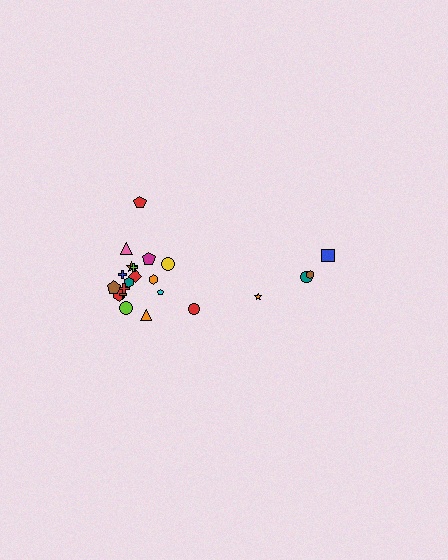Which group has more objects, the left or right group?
The left group.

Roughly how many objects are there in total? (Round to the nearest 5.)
Roughly 20 objects in total.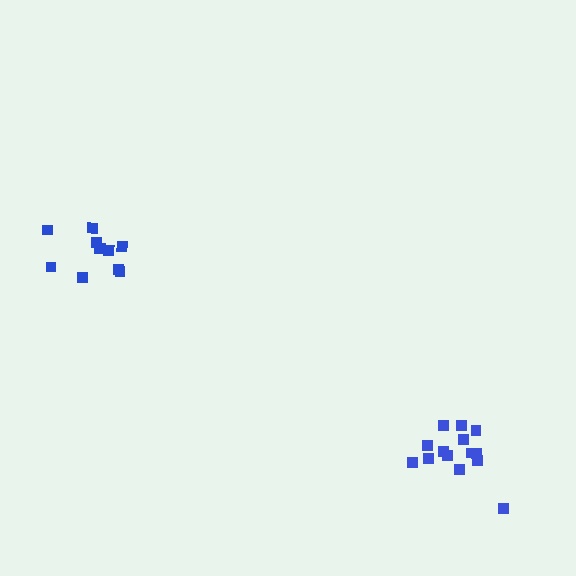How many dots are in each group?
Group 1: 10 dots, Group 2: 14 dots (24 total).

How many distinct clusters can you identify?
There are 2 distinct clusters.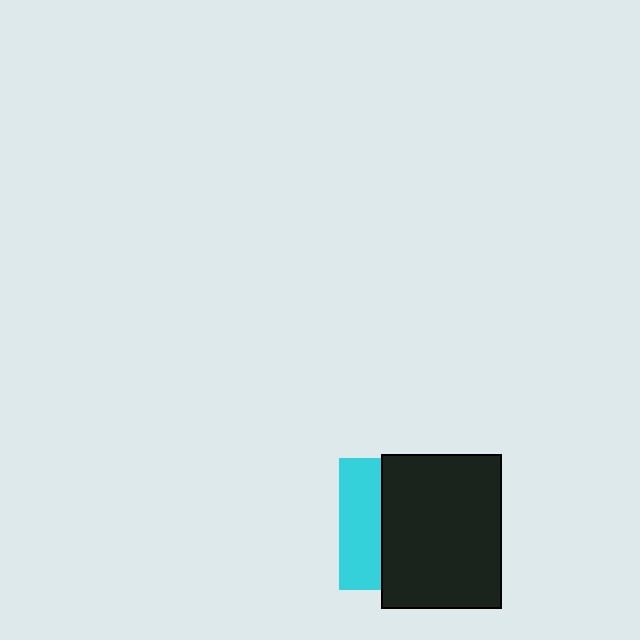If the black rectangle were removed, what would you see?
You would see the complete cyan square.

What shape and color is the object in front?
The object in front is a black rectangle.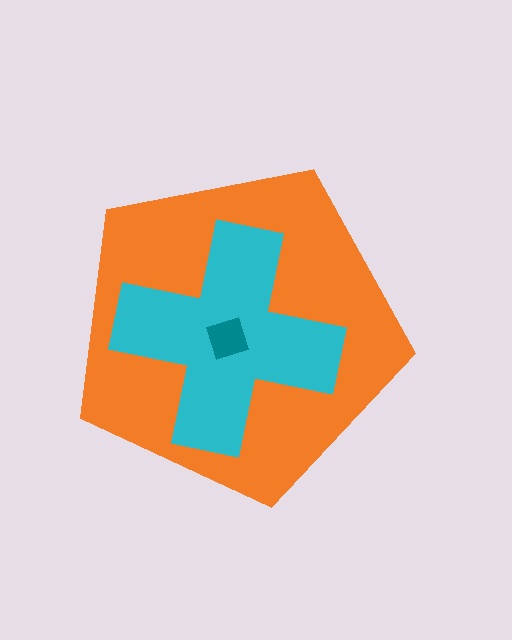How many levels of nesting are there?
3.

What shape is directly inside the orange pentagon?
The cyan cross.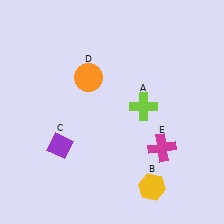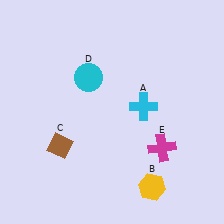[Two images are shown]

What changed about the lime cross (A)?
In Image 1, A is lime. In Image 2, it changed to cyan.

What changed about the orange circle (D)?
In Image 1, D is orange. In Image 2, it changed to cyan.